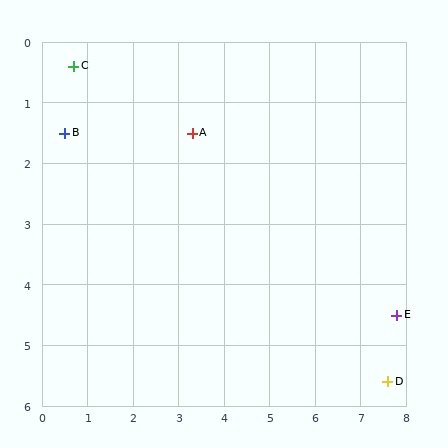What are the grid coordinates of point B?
Point B is at approximately (0.5, 1.5).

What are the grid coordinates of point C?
Point C is at approximately (0.7, 0.4).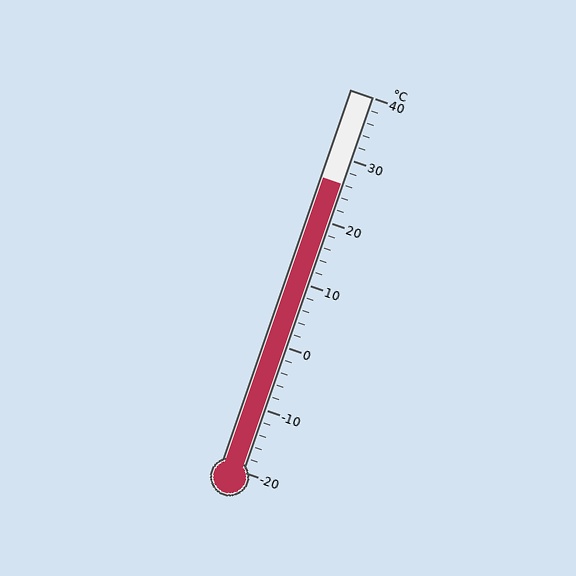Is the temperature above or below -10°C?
The temperature is above -10°C.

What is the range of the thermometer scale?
The thermometer scale ranges from -20°C to 40°C.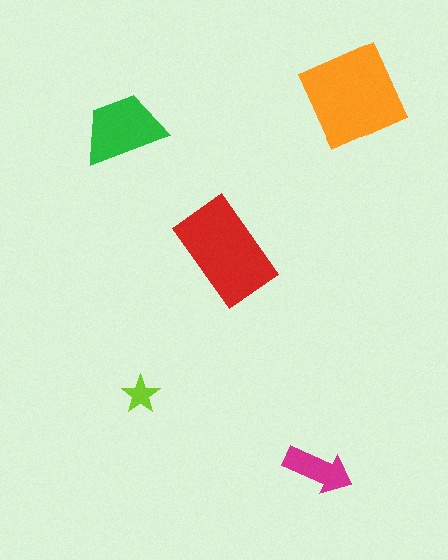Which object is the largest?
The orange square.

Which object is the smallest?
The lime star.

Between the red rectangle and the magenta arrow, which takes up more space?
The red rectangle.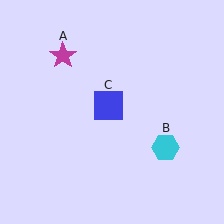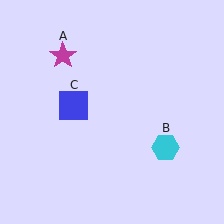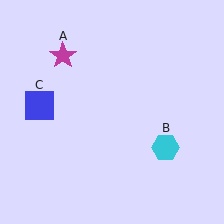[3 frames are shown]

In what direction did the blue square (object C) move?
The blue square (object C) moved left.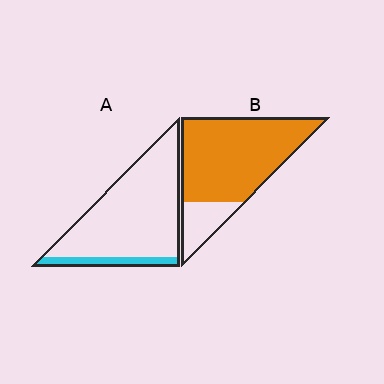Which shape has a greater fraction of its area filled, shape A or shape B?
Shape B.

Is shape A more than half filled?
No.